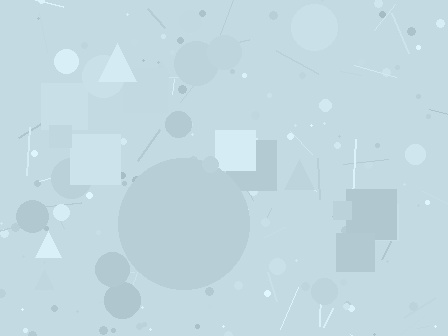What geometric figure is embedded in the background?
A circle is embedded in the background.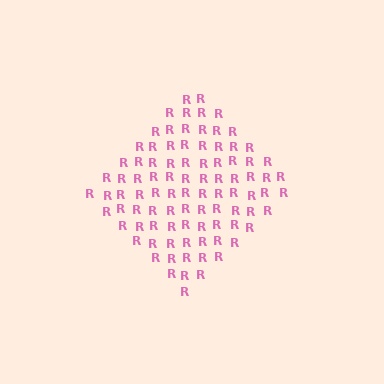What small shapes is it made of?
It is made of small letter R's.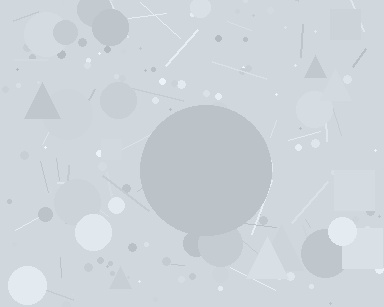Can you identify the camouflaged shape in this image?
The camouflaged shape is a circle.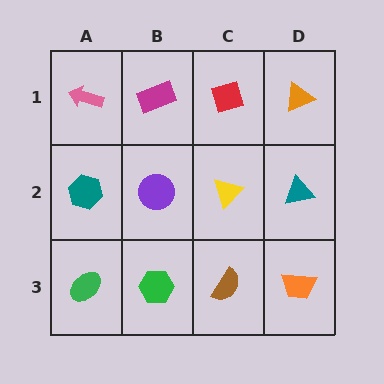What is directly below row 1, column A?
A teal hexagon.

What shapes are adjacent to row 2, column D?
An orange triangle (row 1, column D), an orange trapezoid (row 3, column D), a yellow triangle (row 2, column C).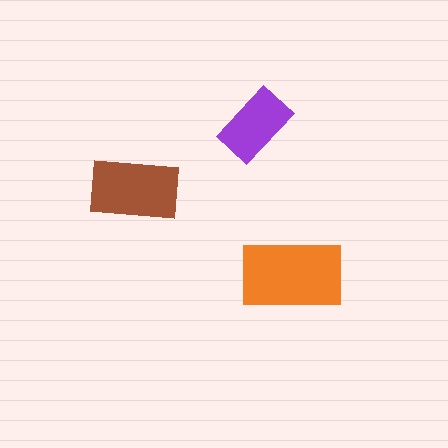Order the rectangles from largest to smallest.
the orange one, the brown one, the purple one.